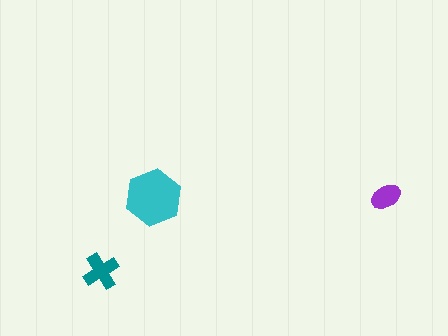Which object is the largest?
The cyan hexagon.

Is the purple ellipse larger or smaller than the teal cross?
Smaller.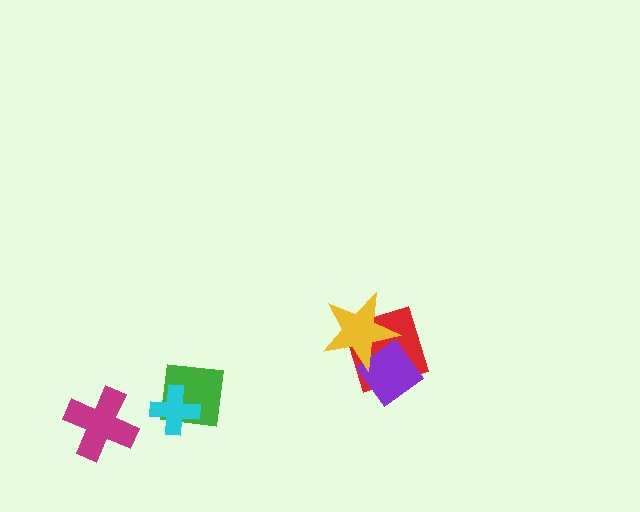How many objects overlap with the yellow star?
2 objects overlap with the yellow star.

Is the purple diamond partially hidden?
Yes, it is partially covered by another shape.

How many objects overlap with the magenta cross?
0 objects overlap with the magenta cross.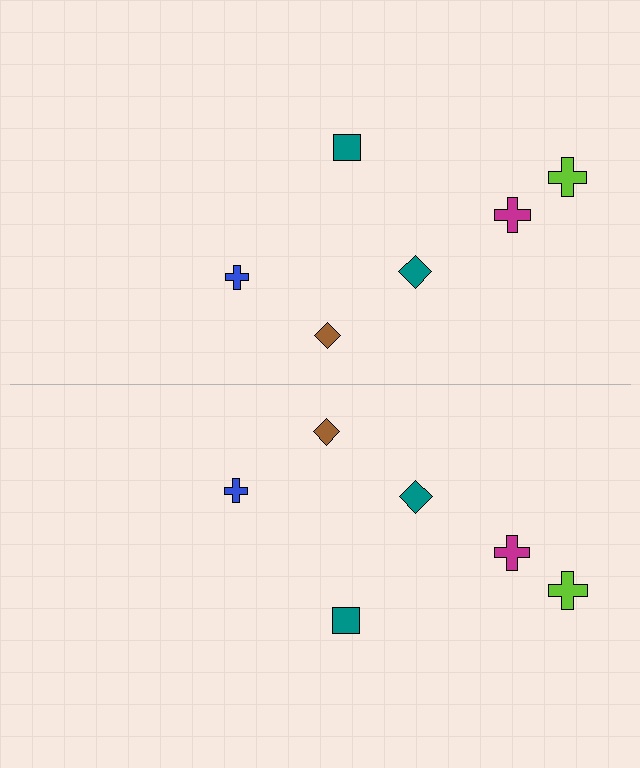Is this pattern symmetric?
Yes, this pattern has bilateral (reflection) symmetry.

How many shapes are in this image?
There are 12 shapes in this image.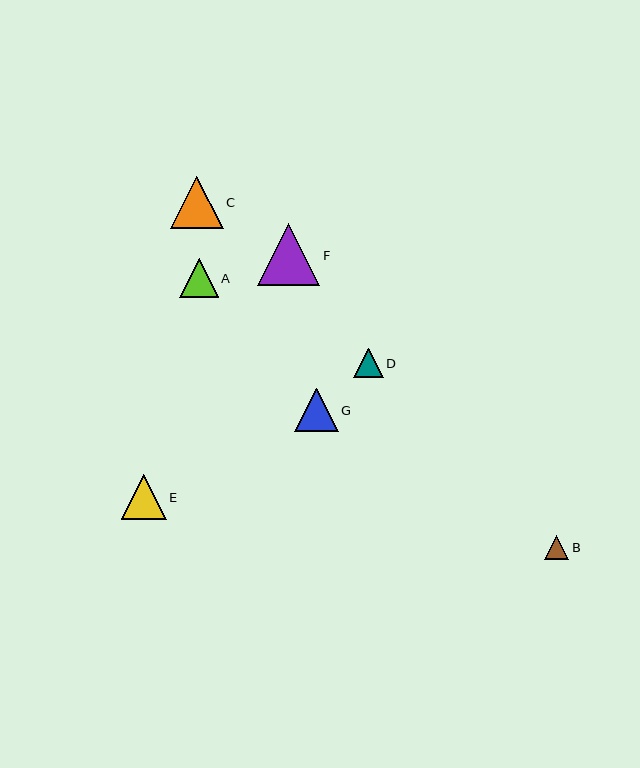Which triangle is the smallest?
Triangle B is the smallest with a size of approximately 24 pixels.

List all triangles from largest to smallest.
From largest to smallest: F, C, E, G, A, D, B.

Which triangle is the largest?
Triangle F is the largest with a size of approximately 62 pixels.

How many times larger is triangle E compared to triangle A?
Triangle E is approximately 1.2 times the size of triangle A.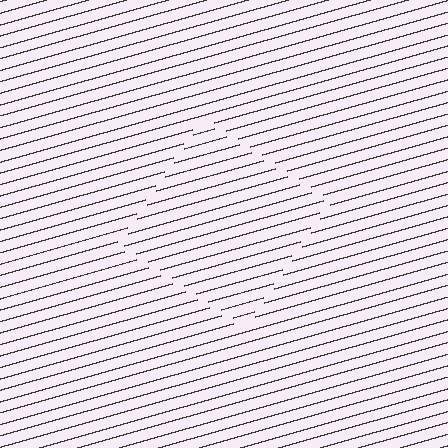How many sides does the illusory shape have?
4 sides — the line-ends trace a square.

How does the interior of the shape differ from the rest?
The interior of the shape contains the same grating, shifted by half a period — the contour is defined by the phase discontinuity where line-ends from the inner and outer gratings abut.